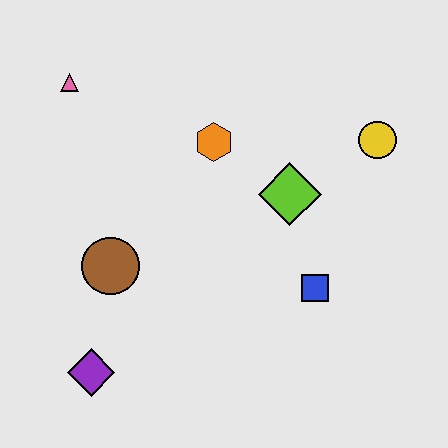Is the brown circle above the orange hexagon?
No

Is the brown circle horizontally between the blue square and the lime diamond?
No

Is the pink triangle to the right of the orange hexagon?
No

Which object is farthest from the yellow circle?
The purple diamond is farthest from the yellow circle.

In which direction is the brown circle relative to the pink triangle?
The brown circle is below the pink triangle.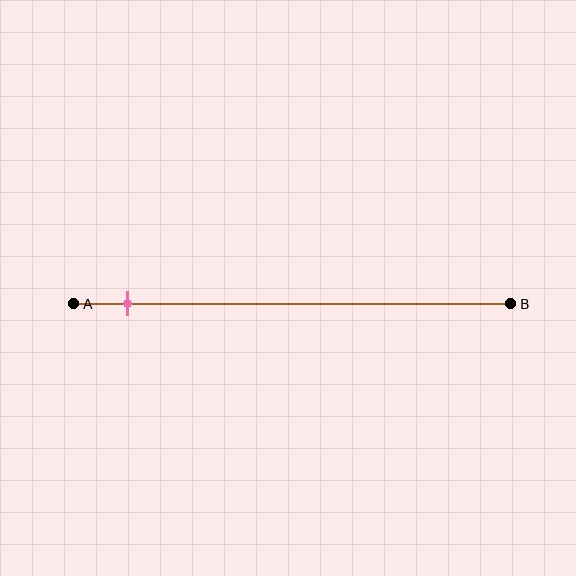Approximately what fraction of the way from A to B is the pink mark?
The pink mark is approximately 10% of the way from A to B.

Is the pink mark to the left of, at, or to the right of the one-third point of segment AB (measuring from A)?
The pink mark is to the left of the one-third point of segment AB.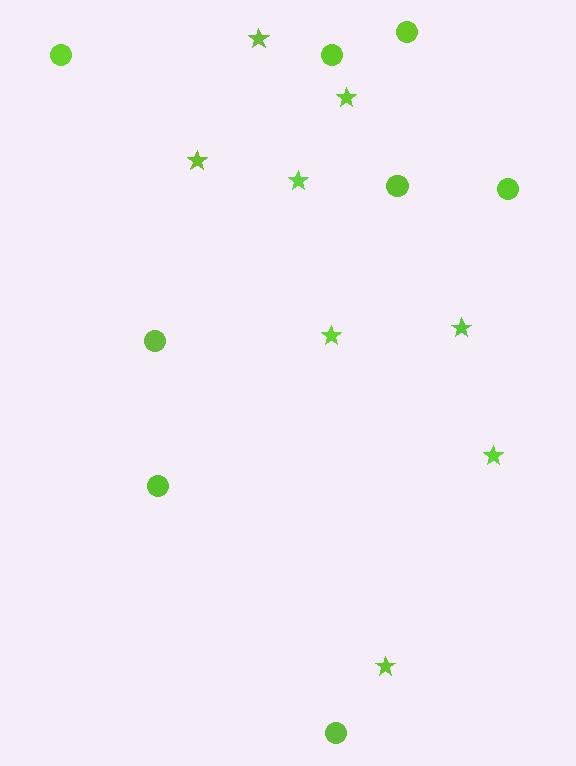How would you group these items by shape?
There are 2 groups: one group of stars (8) and one group of circles (8).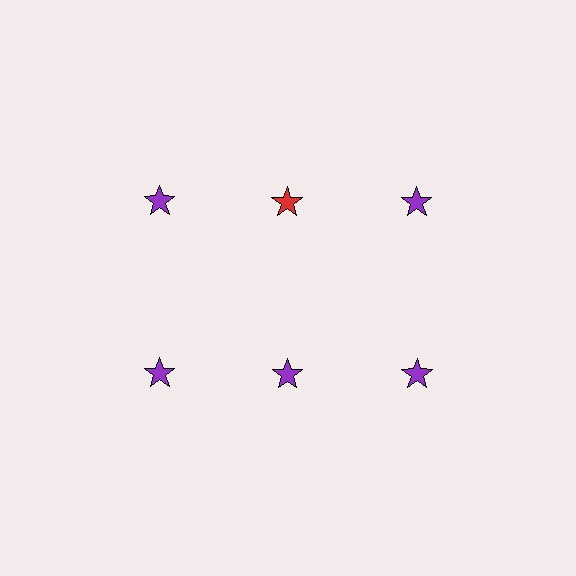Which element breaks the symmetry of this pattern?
The red star in the top row, second from left column breaks the symmetry. All other shapes are purple stars.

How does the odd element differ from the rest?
It has a different color: red instead of purple.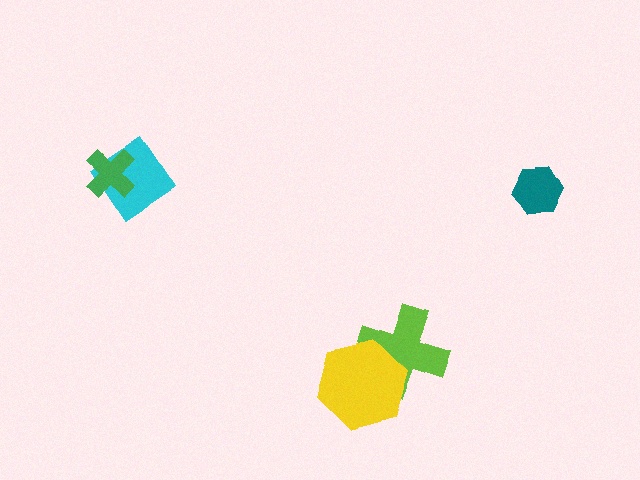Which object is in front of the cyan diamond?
The green cross is in front of the cyan diamond.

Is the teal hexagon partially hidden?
No, no other shape covers it.